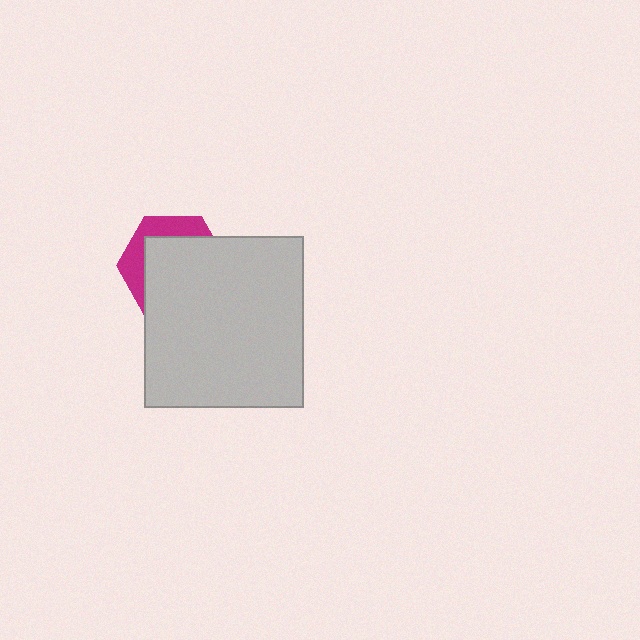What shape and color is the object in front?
The object in front is a light gray rectangle.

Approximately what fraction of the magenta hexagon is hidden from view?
Roughly 70% of the magenta hexagon is hidden behind the light gray rectangle.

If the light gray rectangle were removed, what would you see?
You would see the complete magenta hexagon.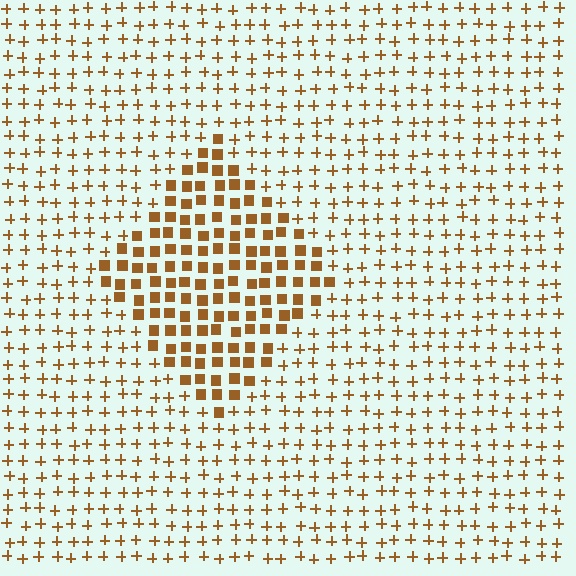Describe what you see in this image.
The image is filled with small brown elements arranged in a uniform grid. A diamond-shaped region contains squares, while the surrounding area contains plus signs. The boundary is defined purely by the change in element shape.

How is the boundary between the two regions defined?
The boundary is defined by a change in element shape: squares inside vs. plus signs outside. All elements share the same color and spacing.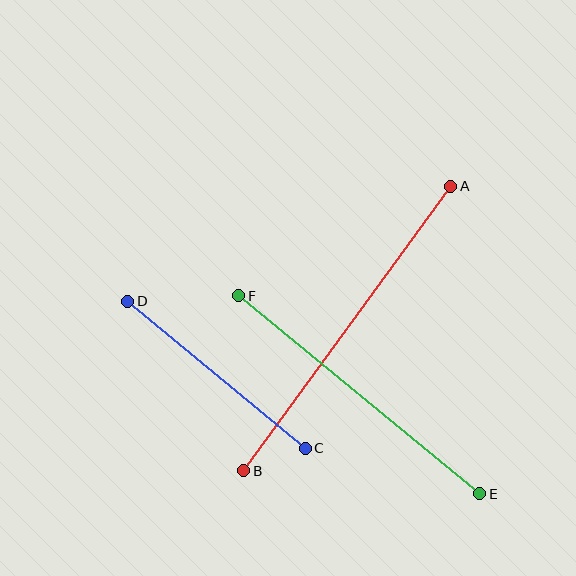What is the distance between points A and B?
The distance is approximately 352 pixels.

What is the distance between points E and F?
The distance is approximately 312 pixels.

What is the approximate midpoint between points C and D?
The midpoint is at approximately (217, 375) pixels.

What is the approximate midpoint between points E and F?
The midpoint is at approximately (359, 395) pixels.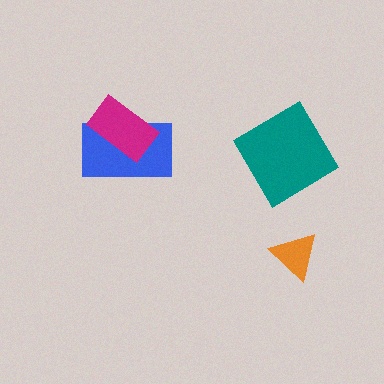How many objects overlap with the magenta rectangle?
1 object overlaps with the magenta rectangle.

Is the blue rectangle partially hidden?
Yes, it is partially covered by another shape.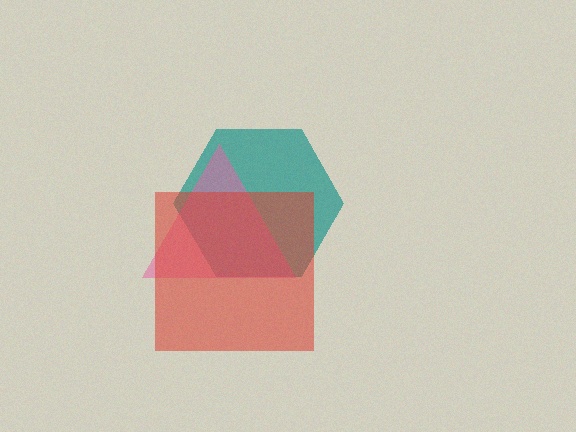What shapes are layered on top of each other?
The layered shapes are: a teal hexagon, a pink triangle, a red square.